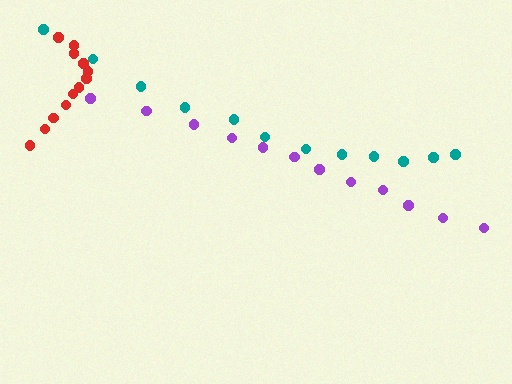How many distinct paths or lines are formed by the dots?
There are 3 distinct paths.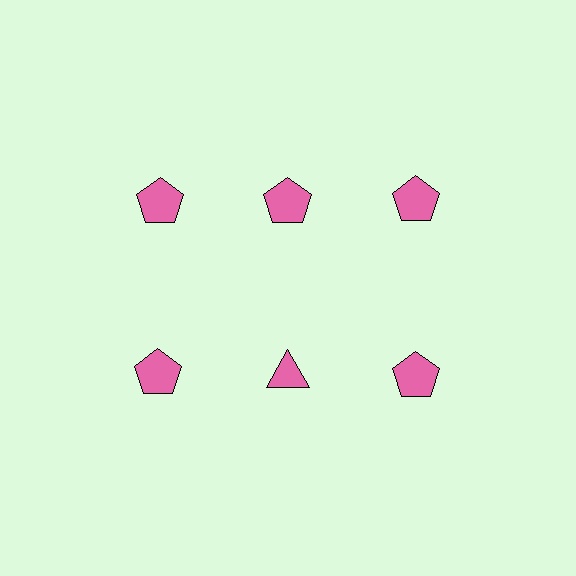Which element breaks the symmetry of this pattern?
The pink triangle in the second row, second from left column breaks the symmetry. All other shapes are pink pentagons.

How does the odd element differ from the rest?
It has a different shape: triangle instead of pentagon.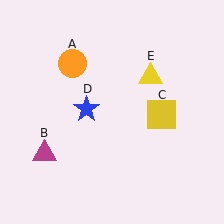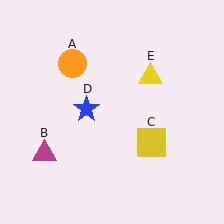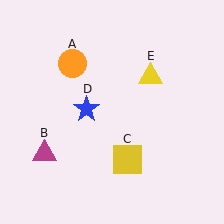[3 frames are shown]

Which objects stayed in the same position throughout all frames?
Orange circle (object A) and magenta triangle (object B) and blue star (object D) and yellow triangle (object E) remained stationary.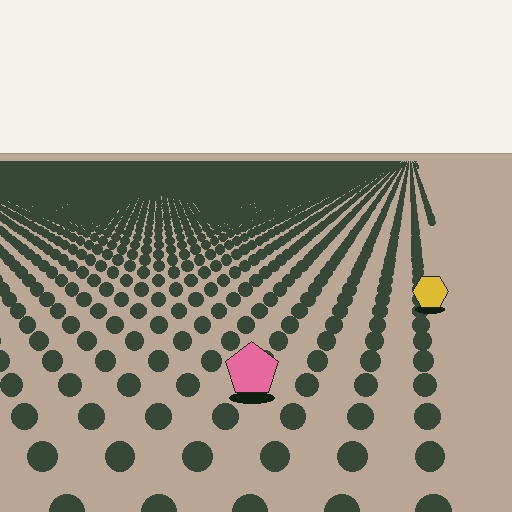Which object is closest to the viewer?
The pink pentagon is closest. The texture marks near it are larger and more spread out.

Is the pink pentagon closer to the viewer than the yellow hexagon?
Yes. The pink pentagon is closer — you can tell from the texture gradient: the ground texture is coarser near it.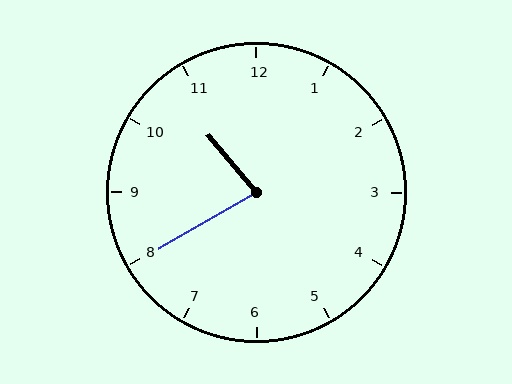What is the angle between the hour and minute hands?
Approximately 80 degrees.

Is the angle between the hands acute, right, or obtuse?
It is acute.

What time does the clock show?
10:40.